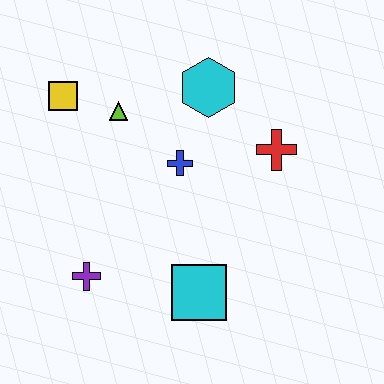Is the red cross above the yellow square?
No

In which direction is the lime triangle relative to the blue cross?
The lime triangle is to the left of the blue cross.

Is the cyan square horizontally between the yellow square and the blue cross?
No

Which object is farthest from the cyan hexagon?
The purple cross is farthest from the cyan hexagon.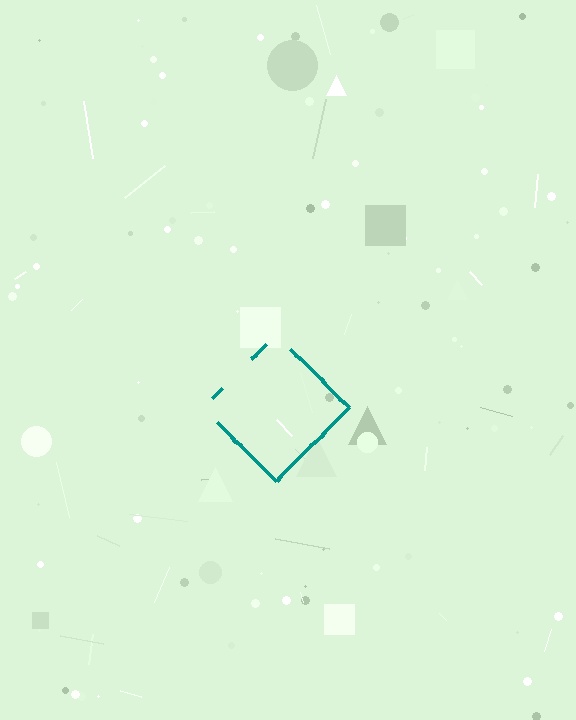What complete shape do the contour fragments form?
The contour fragments form a diamond.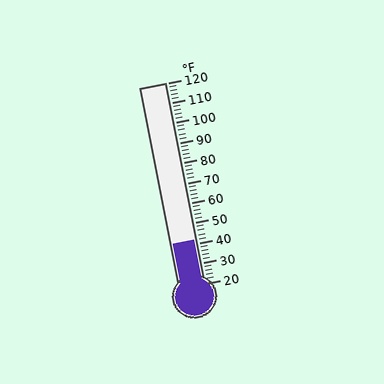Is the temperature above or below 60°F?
The temperature is below 60°F.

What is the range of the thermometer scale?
The thermometer scale ranges from 20°F to 120°F.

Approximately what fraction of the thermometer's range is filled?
The thermometer is filled to approximately 20% of its range.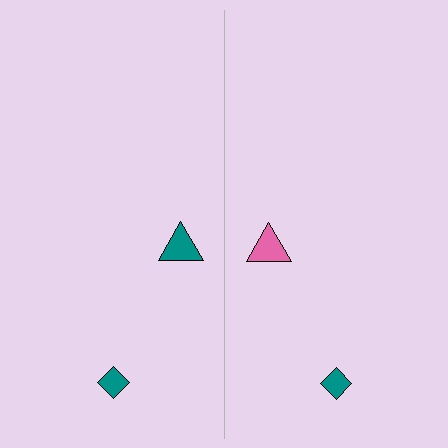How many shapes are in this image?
There are 4 shapes in this image.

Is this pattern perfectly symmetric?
No, the pattern is not perfectly symmetric. The pink triangle on the right side breaks the symmetry — its mirror counterpart is teal.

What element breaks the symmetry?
The pink triangle on the right side breaks the symmetry — its mirror counterpart is teal.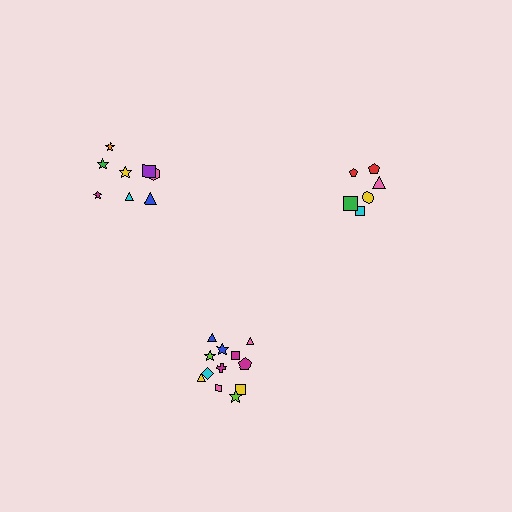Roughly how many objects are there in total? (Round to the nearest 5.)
Roughly 25 objects in total.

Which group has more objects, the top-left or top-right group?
The top-left group.